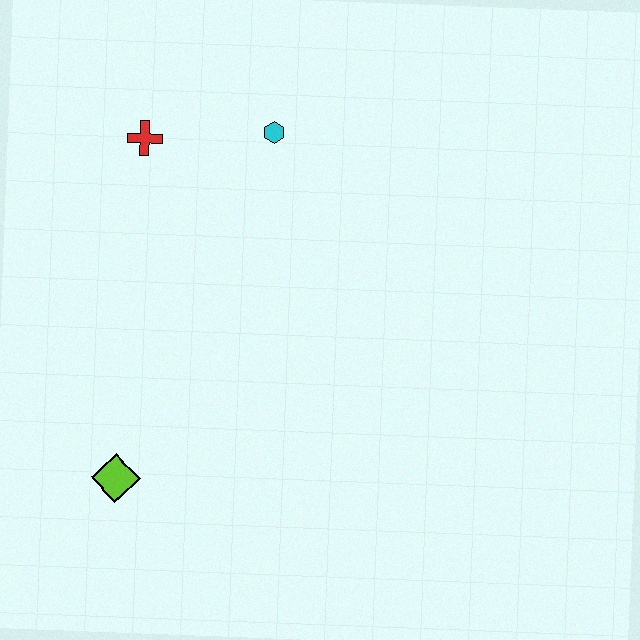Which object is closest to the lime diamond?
The red cross is closest to the lime diamond.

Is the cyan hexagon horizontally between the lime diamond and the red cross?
No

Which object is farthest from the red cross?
The lime diamond is farthest from the red cross.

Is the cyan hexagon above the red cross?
Yes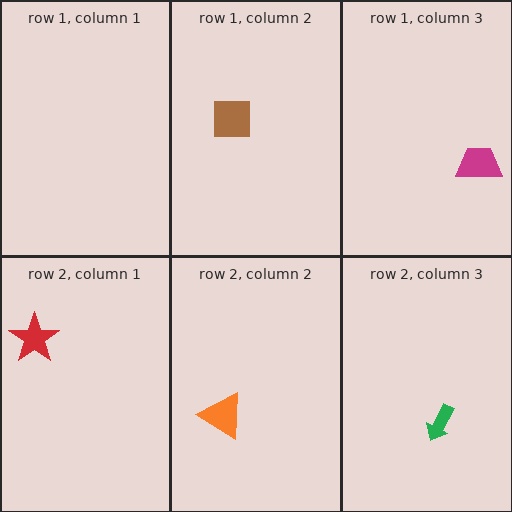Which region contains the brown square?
The row 1, column 2 region.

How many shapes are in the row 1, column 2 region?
1.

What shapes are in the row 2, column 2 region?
The orange triangle.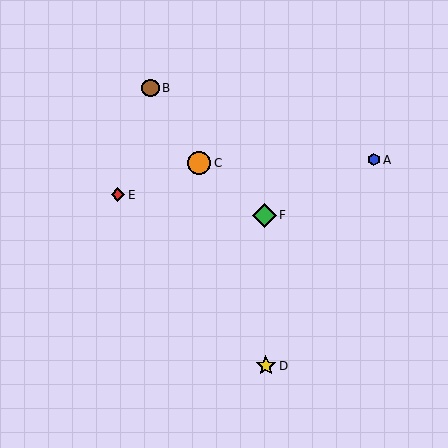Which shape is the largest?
The green diamond (labeled F) is the largest.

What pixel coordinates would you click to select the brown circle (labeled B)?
Click at (150, 88) to select the brown circle B.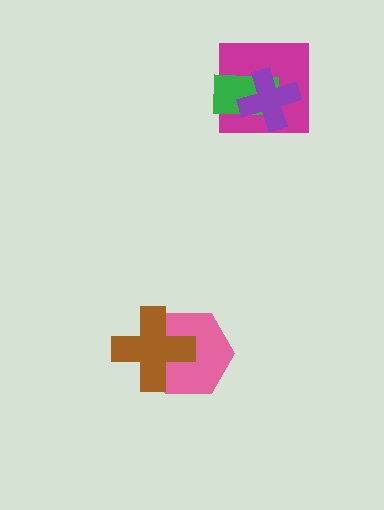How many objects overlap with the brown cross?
1 object overlaps with the brown cross.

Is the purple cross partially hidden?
No, no other shape covers it.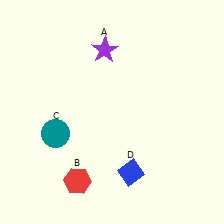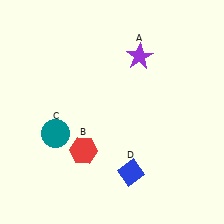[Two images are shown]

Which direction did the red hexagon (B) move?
The red hexagon (B) moved up.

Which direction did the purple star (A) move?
The purple star (A) moved right.